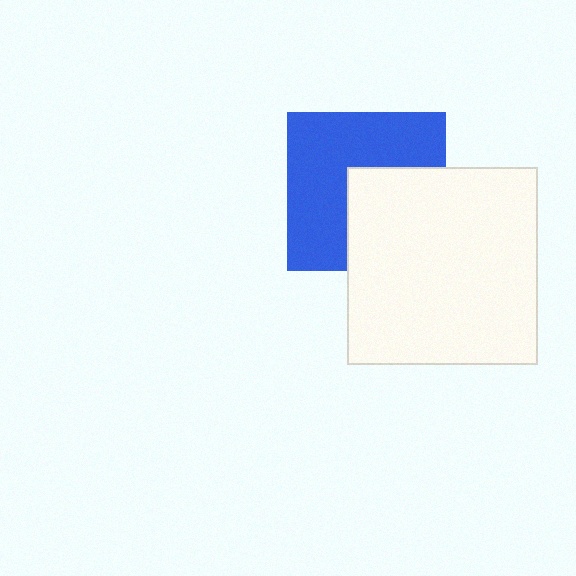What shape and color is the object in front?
The object in front is a white rectangle.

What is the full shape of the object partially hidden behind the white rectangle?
The partially hidden object is a blue square.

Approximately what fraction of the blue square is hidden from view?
Roughly 40% of the blue square is hidden behind the white rectangle.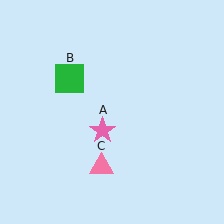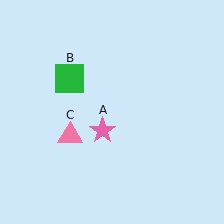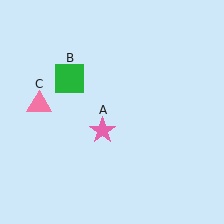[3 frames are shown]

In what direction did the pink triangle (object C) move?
The pink triangle (object C) moved up and to the left.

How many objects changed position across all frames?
1 object changed position: pink triangle (object C).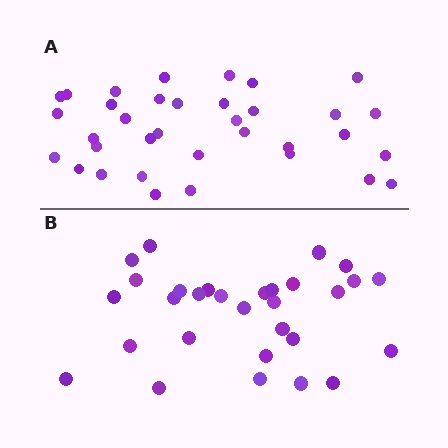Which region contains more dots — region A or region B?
Region A (the top region) has more dots.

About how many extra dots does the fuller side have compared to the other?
Region A has about 5 more dots than region B.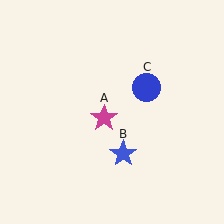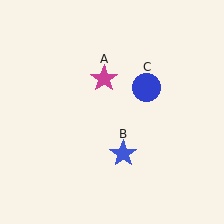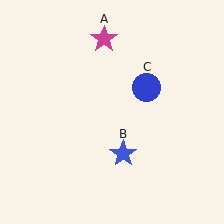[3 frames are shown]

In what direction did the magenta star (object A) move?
The magenta star (object A) moved up.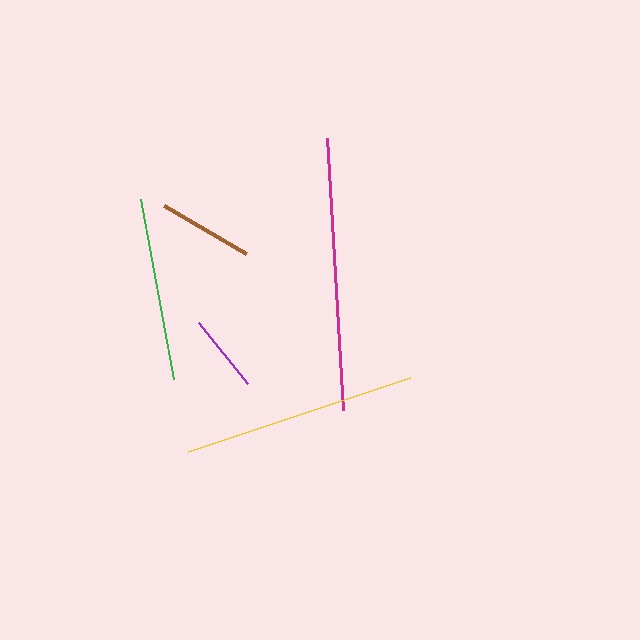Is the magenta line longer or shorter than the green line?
The magenta line is longer than the green line.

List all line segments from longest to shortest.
From longest to shortest: magenta, yellow, green, brown, purple.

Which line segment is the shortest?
The purple line is the shortest at approximately 78 pixels.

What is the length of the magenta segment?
The magenta segment is approximately 272 pixels long.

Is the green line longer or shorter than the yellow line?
The yellow line is longer than the green line.